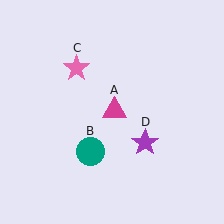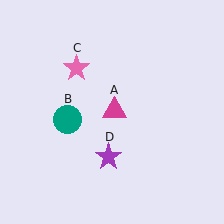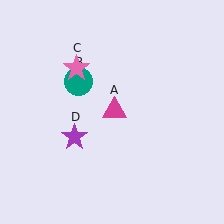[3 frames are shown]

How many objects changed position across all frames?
2 objects changed position: teal circle (object B), purple star (object D).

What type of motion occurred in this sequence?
The teal circle (object B), purple star (object D) rotated clockwise around the center of the scene.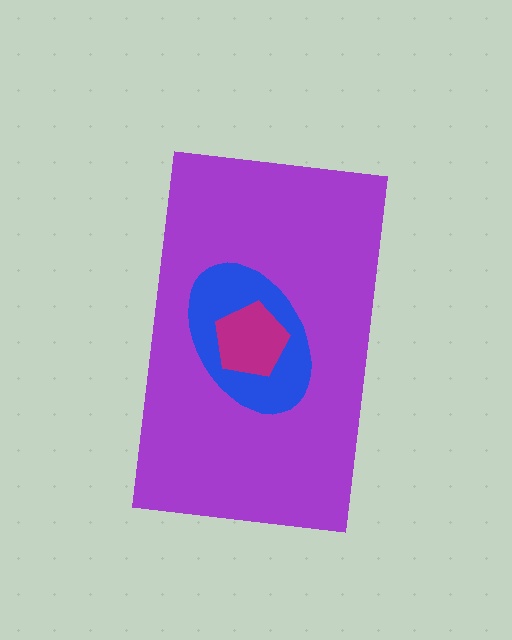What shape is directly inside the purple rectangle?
The blue ellipse.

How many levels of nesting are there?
3.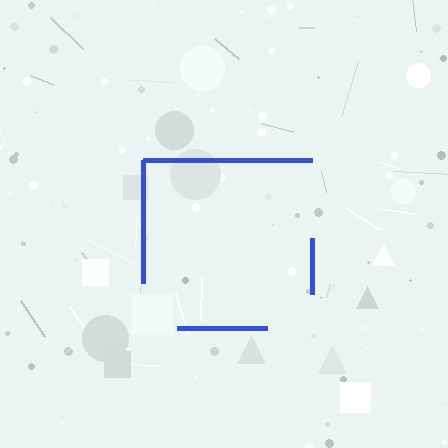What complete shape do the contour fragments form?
The contour fragments form a square.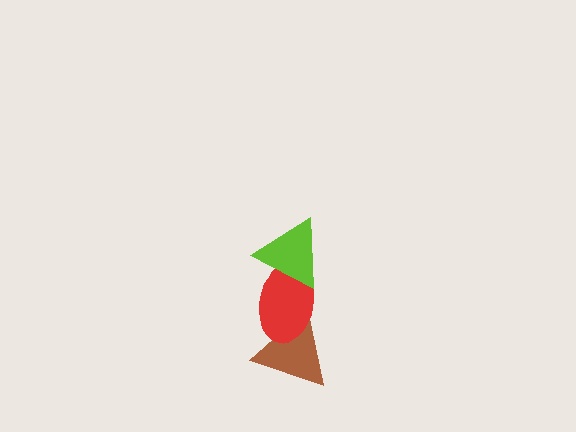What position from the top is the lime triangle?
The lime triangle is 1st from the top.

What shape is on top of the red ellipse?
The lime triangle is on top of the red ellipse.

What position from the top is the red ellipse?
The red ellipse is 2nd from the top.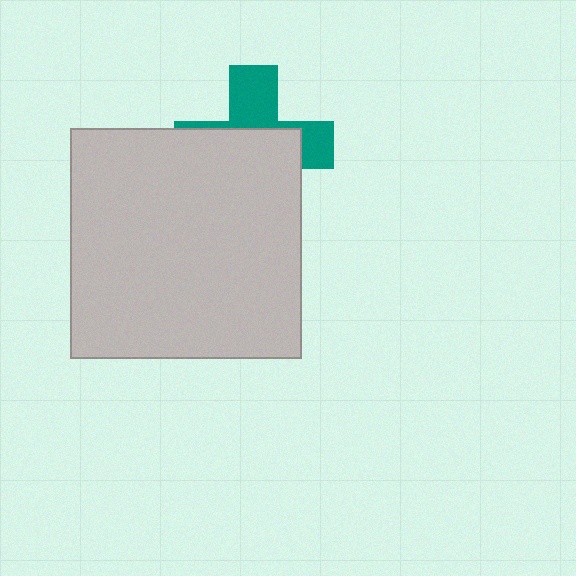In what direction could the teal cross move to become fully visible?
The teal cross could move up. That would shift it out from behind the light gray square entirely.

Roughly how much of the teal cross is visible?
A small part of it is visible (roughly 38%).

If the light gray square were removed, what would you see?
You would see the complete teal cross.